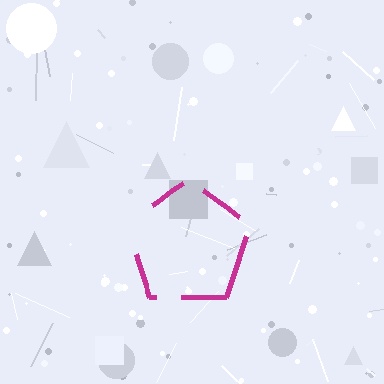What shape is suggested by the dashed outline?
The dashed outline suggests a pentagon.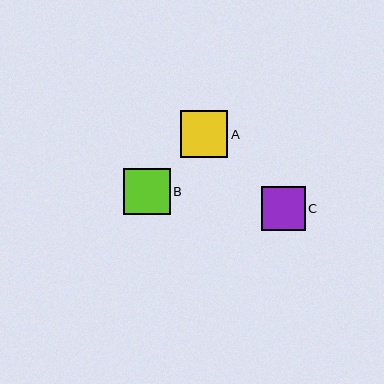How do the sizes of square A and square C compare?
Square A and square C are approximately the same size.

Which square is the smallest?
Square C is the smallest with a size of approximately 44 pixels.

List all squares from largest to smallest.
From largest to smallest: A, B, C.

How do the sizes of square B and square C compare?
Square B and square C are approximately the same size.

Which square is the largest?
Square A is the largest with a size of approximately 47 pixels.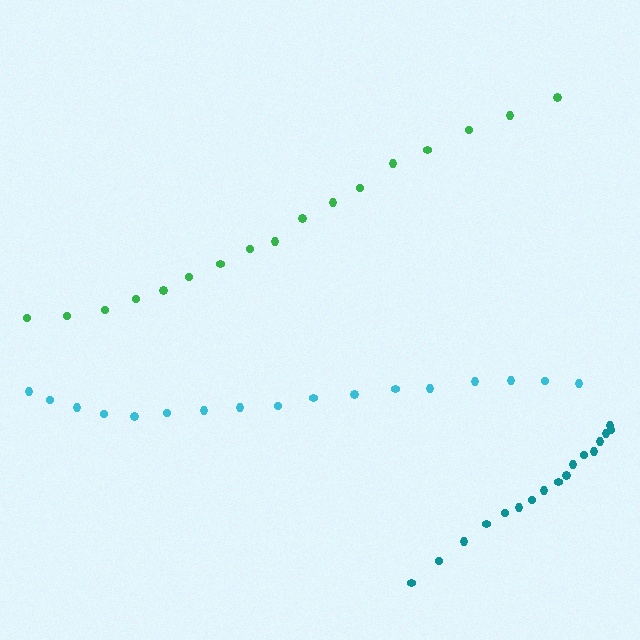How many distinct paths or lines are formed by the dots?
There are 3 distinct paths.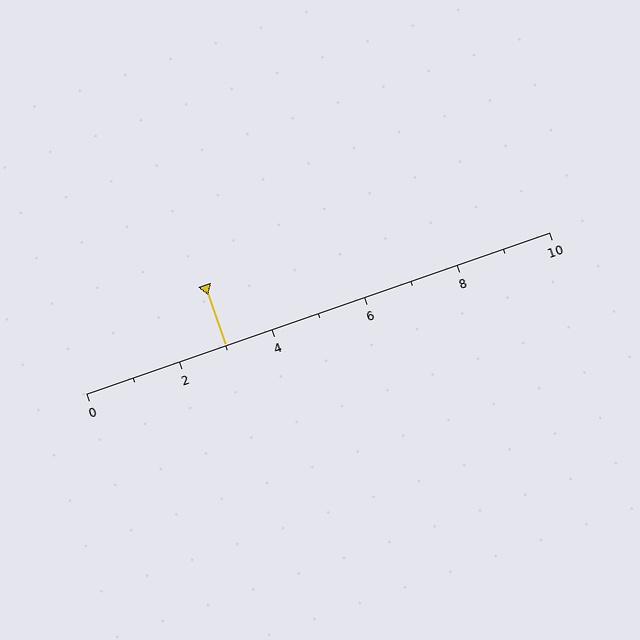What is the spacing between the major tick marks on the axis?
The major ticks are spaced 2 apart.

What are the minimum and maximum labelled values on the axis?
The axis runs from 0 to 10.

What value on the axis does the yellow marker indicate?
The marker indicates approximately 3.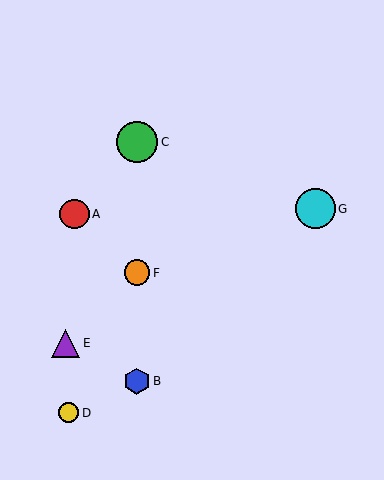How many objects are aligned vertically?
3 objects (B, C, F) are aligned vertically.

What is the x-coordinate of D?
Object D is at x≈68.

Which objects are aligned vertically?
Objects B, C, F are aligned vertically.